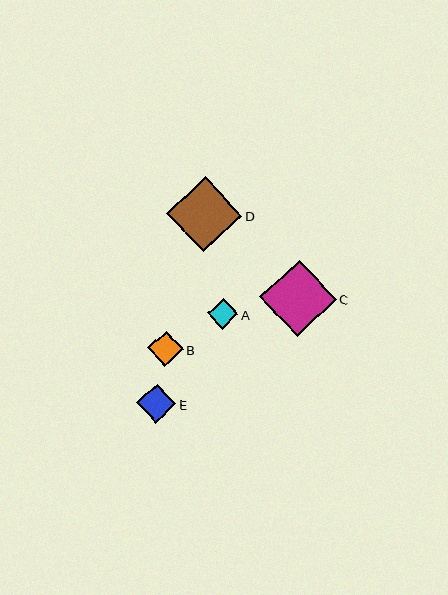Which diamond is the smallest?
Diamond A is the smallest with a size of approximately 31 pixels.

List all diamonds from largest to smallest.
From largest to smallest: C, D, E, B, A.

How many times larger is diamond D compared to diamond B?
Diamond D is approximately 2.1 times the size of diamond B.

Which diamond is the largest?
Diamond C is the largest with a size of approximately 77 pixels.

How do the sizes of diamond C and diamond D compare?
Diamond C and diamond D are approximately the same size.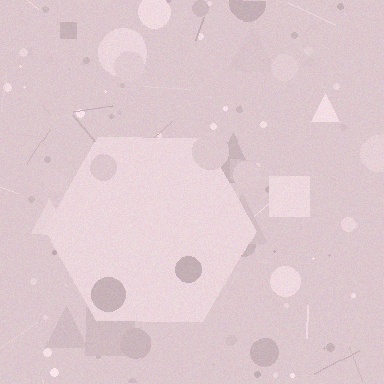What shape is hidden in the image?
A hexagon is hidden in the image.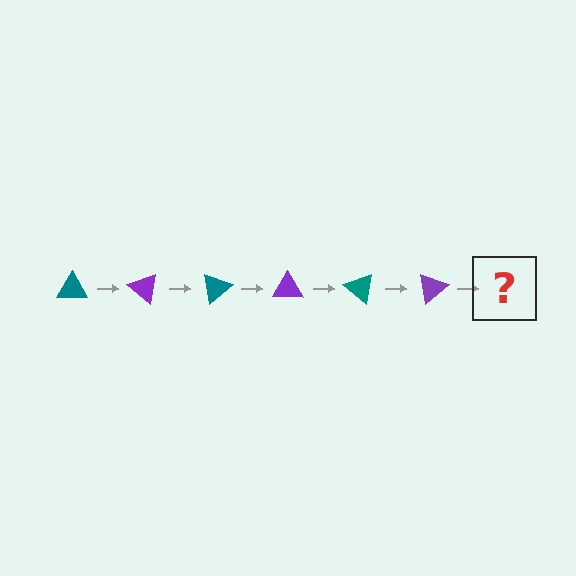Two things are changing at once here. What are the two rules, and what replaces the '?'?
The two rules are that it rotates 40 degrees each step and the color cycles through teal and purple. The '?' should be a teal triangle, rotated 240 degrees from the start.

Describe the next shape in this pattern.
It should be a teal triangle, rotated 240 degrees from the start.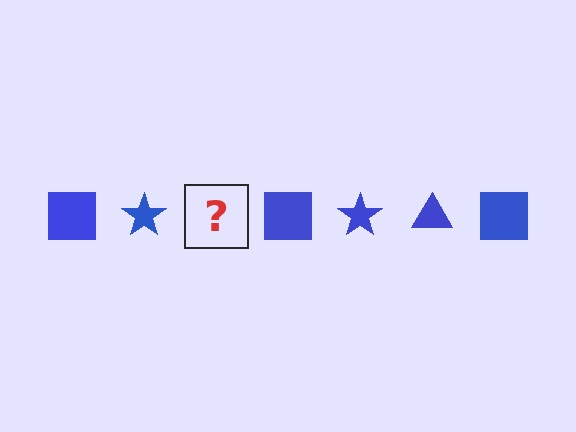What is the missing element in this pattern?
The missing element is a blue triangle.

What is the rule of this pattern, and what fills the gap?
The rule is that the pattern cycles through square, star, triangle shapes in blue. The gap should be filled with a blue triangle.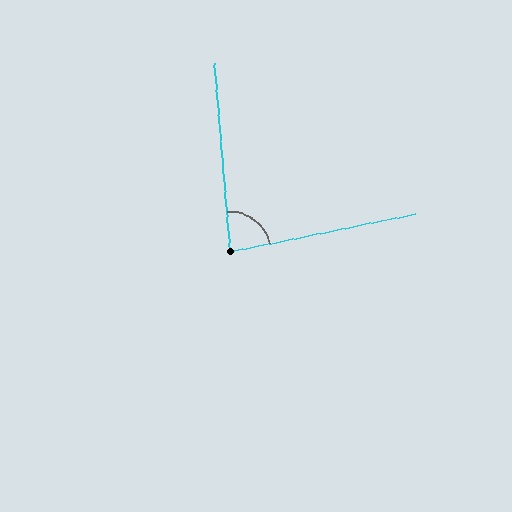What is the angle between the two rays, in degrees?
Approximately 83 degrees.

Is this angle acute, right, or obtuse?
It is acute.